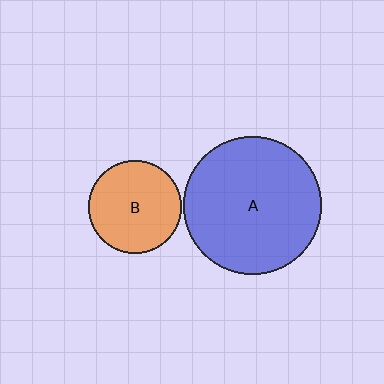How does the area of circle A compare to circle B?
Approximately 2.2 times.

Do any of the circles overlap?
No, none of the circles overlap.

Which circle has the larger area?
Circle A (blue).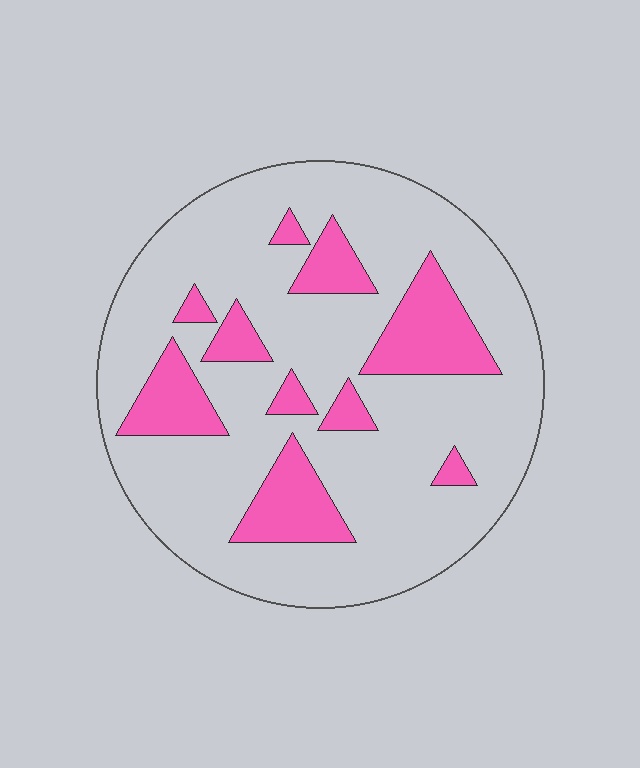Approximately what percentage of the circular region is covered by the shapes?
Approximately 20%.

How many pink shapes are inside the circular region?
10.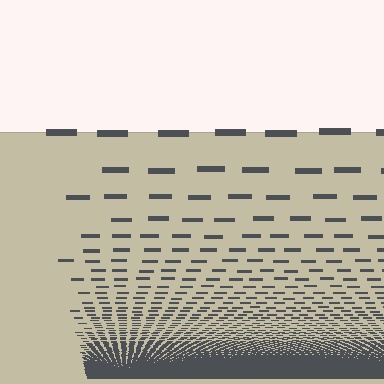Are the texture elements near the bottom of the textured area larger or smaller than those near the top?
Smaller. The gradient is inverted — elements near the bottom are smaller and denser.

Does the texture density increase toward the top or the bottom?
Density increases toward the bottom.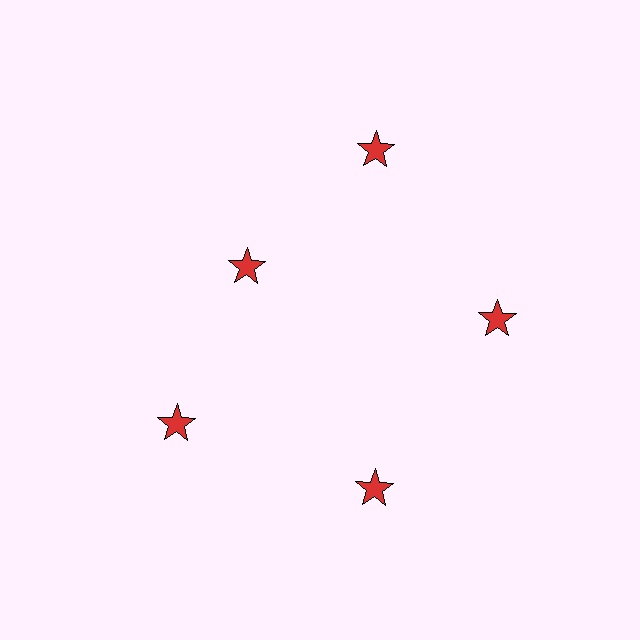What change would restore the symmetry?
The symmetry would be restored by moving it outward, back onto the ring so that all 5 stars sit at equal angles and equal distance from the center.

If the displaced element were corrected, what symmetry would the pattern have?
It would have 5-fold rotational symmetry — the pattern would map onto itself every 72 degrees.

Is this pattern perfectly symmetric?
No. The 5 red stars are arranged in a ring, but one element near the 10 o'clock position is pulled inward toward the center, breaking the 5-fold rotational symmetry.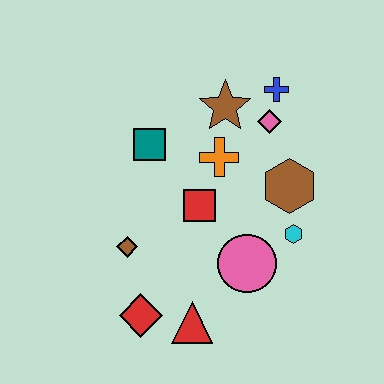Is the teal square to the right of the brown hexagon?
No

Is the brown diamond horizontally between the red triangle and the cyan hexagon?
No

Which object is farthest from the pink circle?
The blue cross is farthest from the pink circle.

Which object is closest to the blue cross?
The pink diamond is closest to the blue cross.